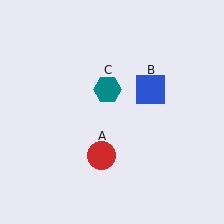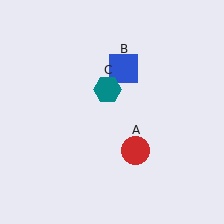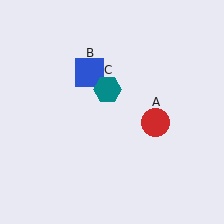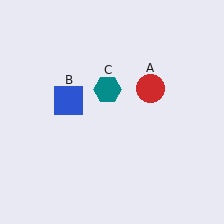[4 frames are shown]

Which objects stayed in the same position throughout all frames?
Teal hexagon (object C) remained stationary.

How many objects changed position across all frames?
2 objects changed position: red circle (object A), blue square (object B).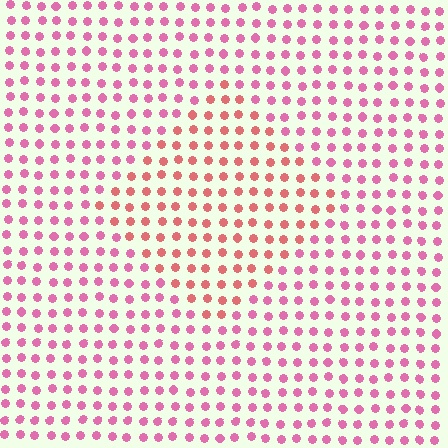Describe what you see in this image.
The image is filled with small pink elements in a uniform arrangement. A diamond-shaped region is visible where the elements are tinted to a slightly different hue, forming a subtle color boundary.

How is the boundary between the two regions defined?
The boundary is defined purely by a slight shift in hue (about 31 degrees). Spacing, size, and orientation are identical on both sides.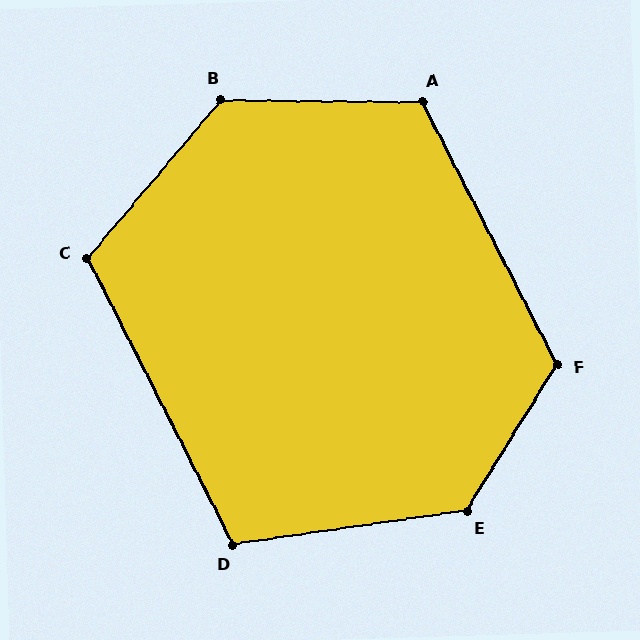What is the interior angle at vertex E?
Approximately 130 degrees (obtuse).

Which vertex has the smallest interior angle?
D, at approximately 109 degrees.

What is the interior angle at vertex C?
Approximately 113 degrees (obtuse).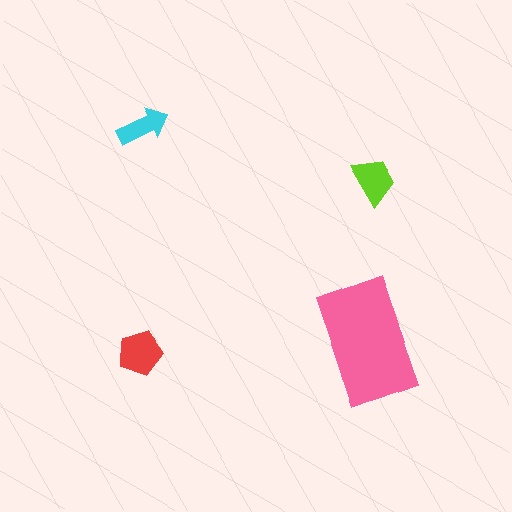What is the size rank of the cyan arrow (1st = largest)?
4th.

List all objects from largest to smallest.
The pink rectangle, the red pentagon, the lime trapezoid, the cyan arrow.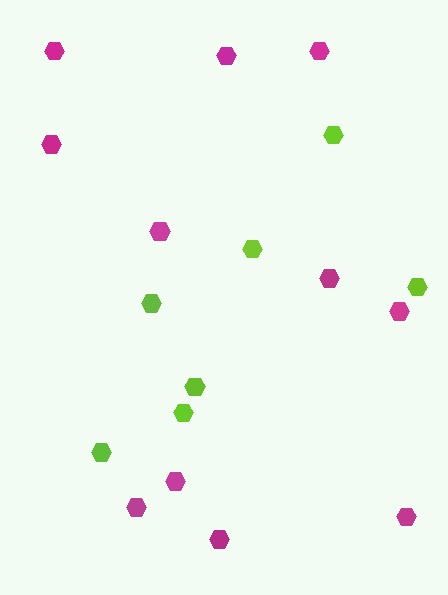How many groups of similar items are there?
There are 2 groups: one group of lime hexagons (7) and one group of magenta hexagons (11).